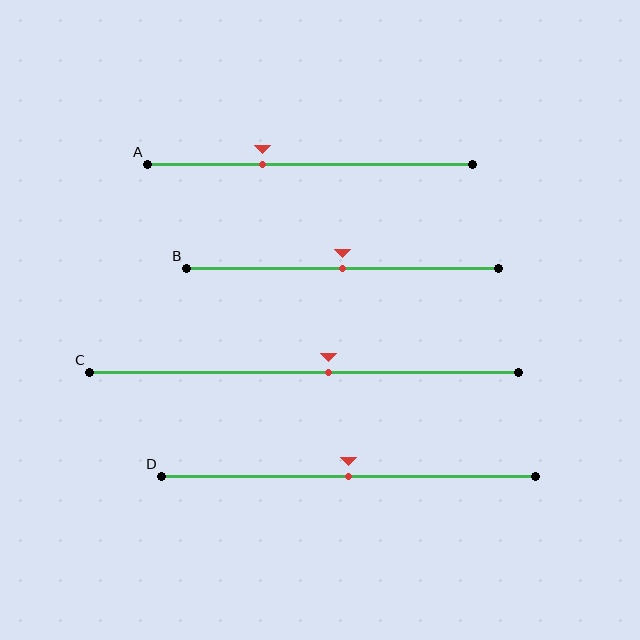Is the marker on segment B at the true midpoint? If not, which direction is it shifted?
Yes, the marker on segment B is at the true midpoint.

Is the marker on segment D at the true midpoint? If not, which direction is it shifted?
Yes, the marker on segment D is at the true midpoint.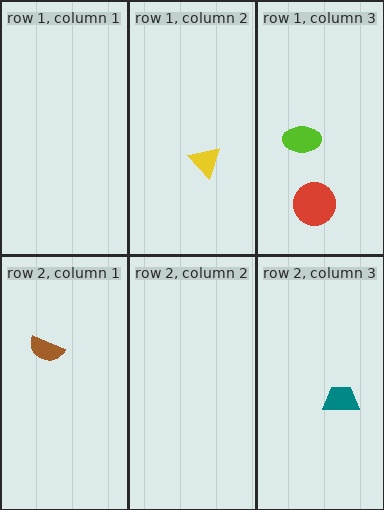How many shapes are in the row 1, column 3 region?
2.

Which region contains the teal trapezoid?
The row 2, column 3 region.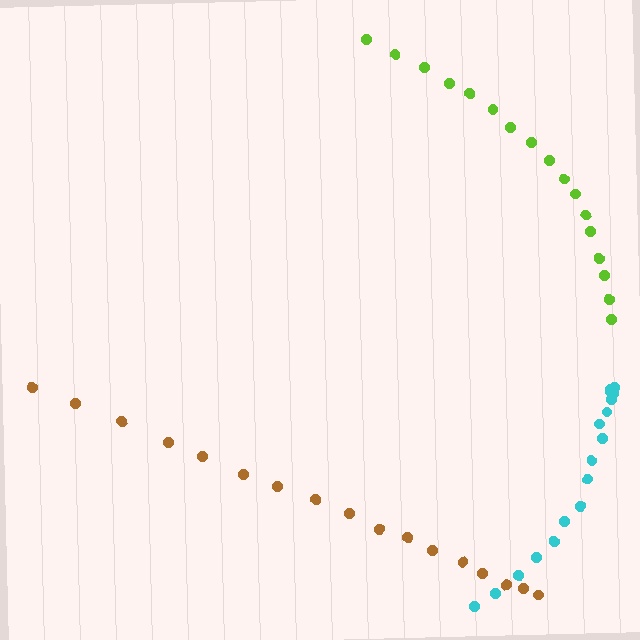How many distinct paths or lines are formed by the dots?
There are 3 distinct paths.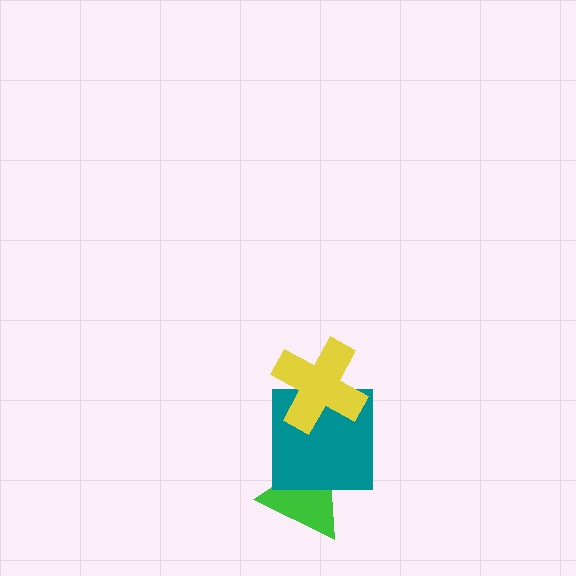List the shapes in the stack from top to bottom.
From top to bottom: the yellow cross, the teal square, the green triangle.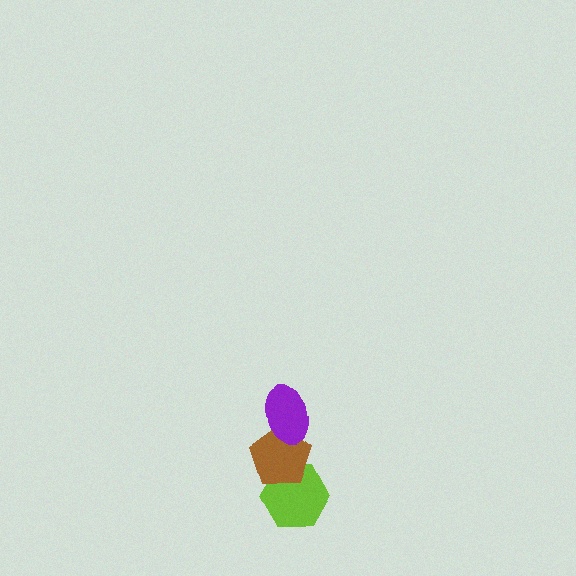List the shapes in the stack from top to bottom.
From top to bottom: the purple ellipse, the brown pentagon, the lime hexagon.